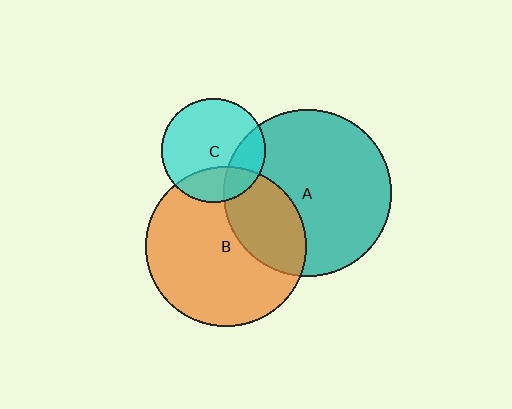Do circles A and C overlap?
Yes.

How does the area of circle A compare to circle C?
Approximately 2.6 times.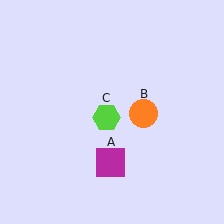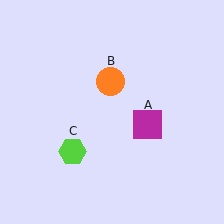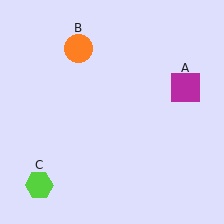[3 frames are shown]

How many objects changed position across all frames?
3 objects changed position: magenta square (object A), orange circle (object B), lime hexagon (object C).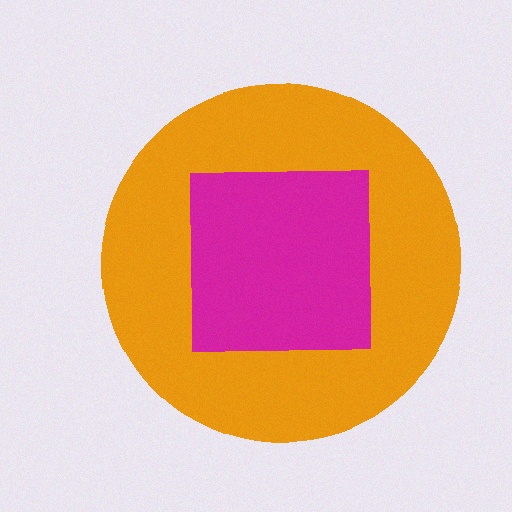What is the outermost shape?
The orange circle.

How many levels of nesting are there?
2.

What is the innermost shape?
The magenta square.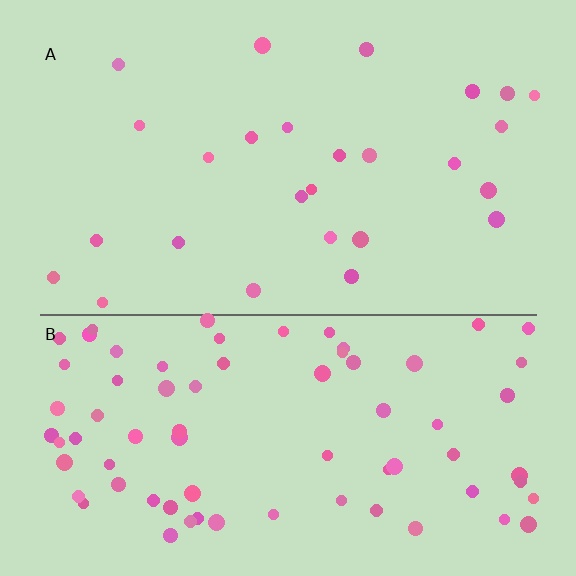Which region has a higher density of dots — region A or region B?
B (the bottom).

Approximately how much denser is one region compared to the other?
Approximately 2.8× — region B over region A.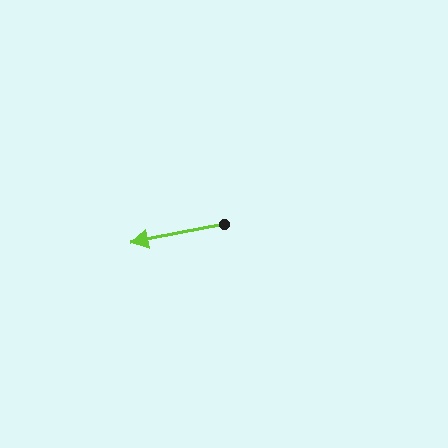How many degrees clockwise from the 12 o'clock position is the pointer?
Approximately 259 degrees.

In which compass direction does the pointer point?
West.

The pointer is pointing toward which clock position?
Roughly 9 o'clock.